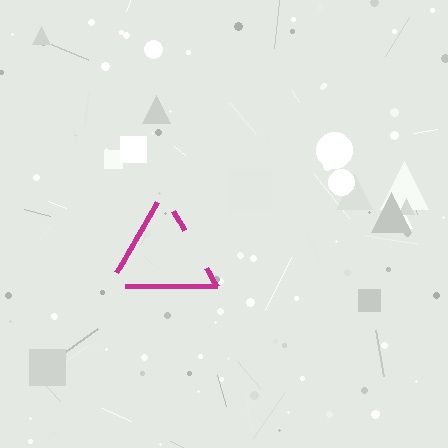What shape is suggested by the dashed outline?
The dashed outline suggests a triangle.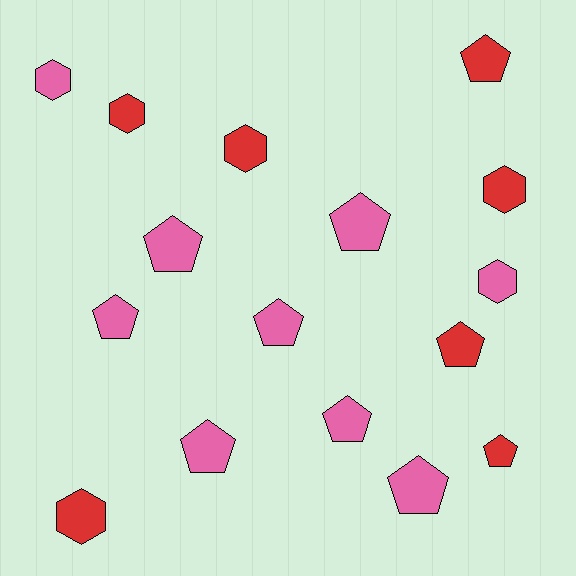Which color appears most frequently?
Pink, with 9 objects.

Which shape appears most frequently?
Pentagon, with 10 objects.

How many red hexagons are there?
There are 4 red hexagons.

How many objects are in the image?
There are 16 objects.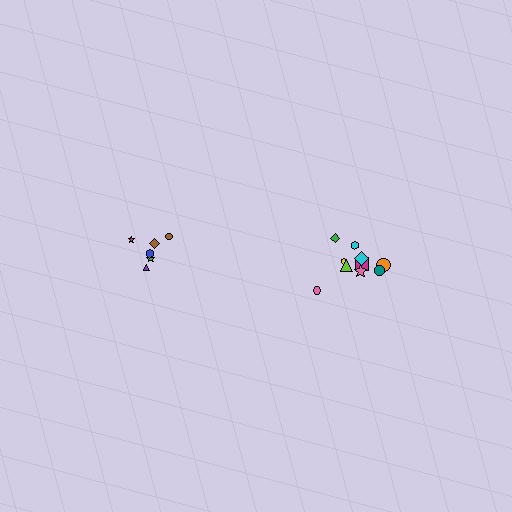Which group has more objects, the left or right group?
The right group.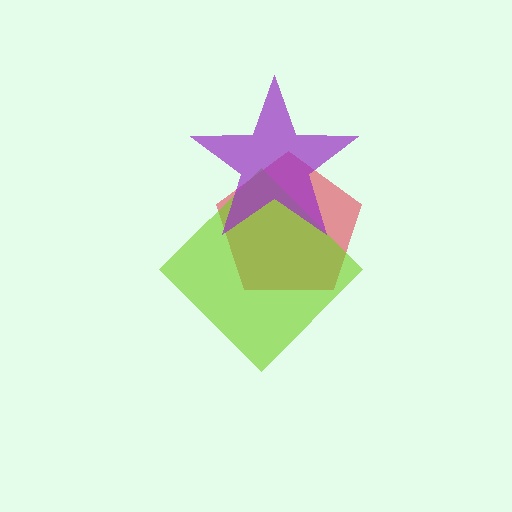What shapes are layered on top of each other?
The layered shapes are: a red pentagon, a lime diamond, a purple star.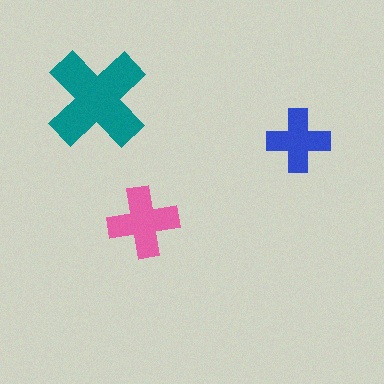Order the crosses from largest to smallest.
the teal one, the pink one, the blue one.